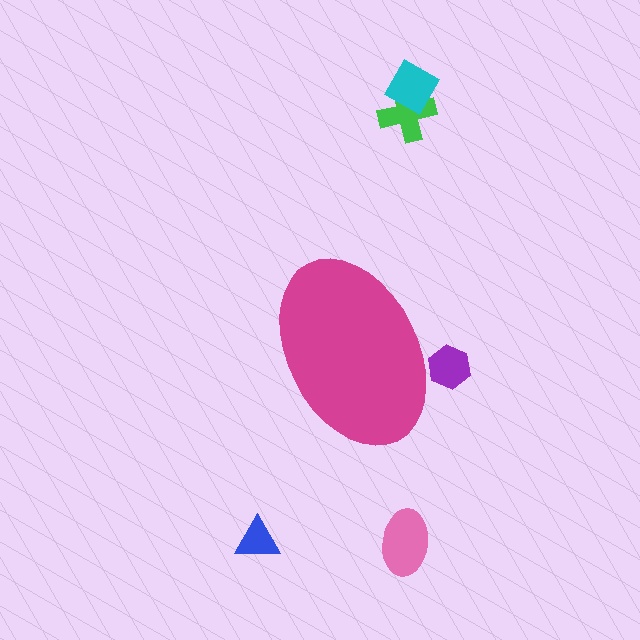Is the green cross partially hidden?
No, the green cross is fully visible.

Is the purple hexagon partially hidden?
Yes, the purple hexagon is partially hidden behind the magenta ellipse.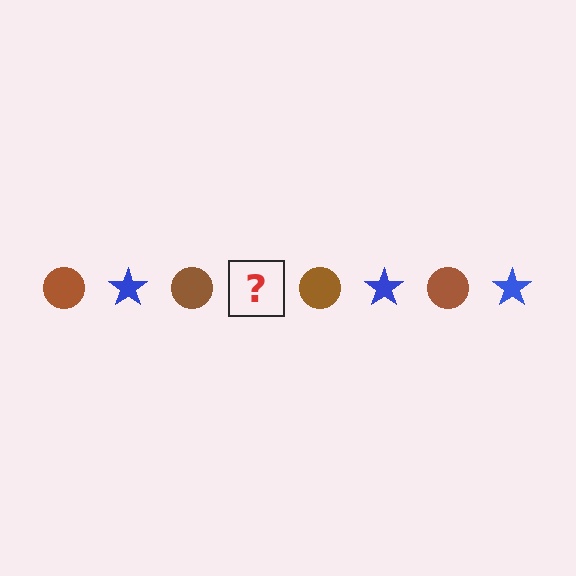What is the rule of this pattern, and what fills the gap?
The rule is that the pattern alternates between brown circle and blue star. The gap should be filled with a blue star.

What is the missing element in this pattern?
The missing element is a blue star.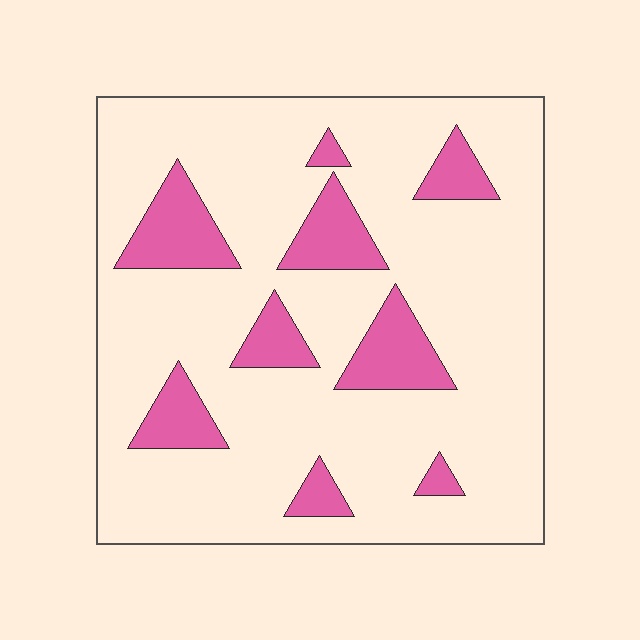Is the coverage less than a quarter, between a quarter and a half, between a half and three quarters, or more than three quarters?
Less than a quarter.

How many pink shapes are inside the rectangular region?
9.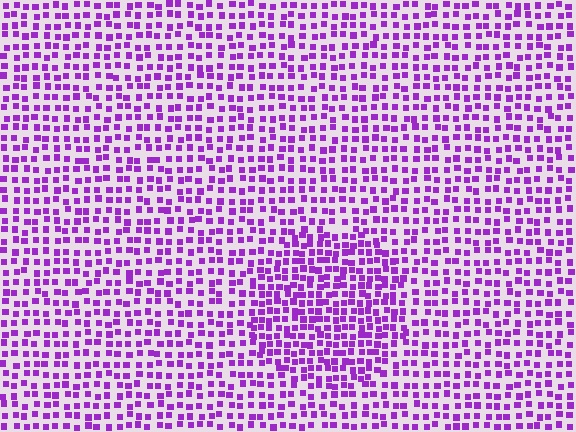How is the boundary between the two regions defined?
The boundary is defined by a change in element density (approximately 1.5x ratio). All elements are the same color, size, and shape.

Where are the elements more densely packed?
The elements are more densely packed inside the circle boundary.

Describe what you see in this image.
The image contains small purple elements arranged at two different densities. A circle-shaped region is visible where the elements are more densely packed than the surrounding area.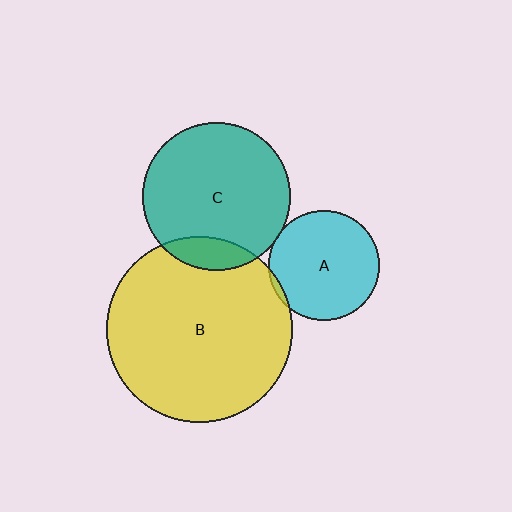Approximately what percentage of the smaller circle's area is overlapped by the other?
Approximately 5%.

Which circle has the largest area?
Circle B (yellow).